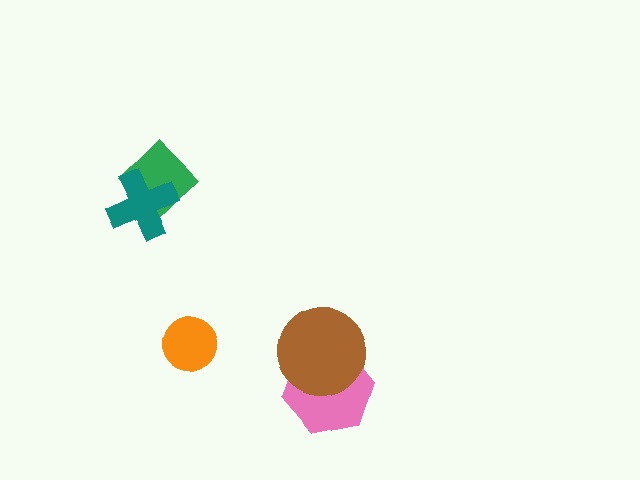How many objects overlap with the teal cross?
1 object overlaps with the teal cross.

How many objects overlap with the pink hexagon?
1 object overlaps with the pink hexagon.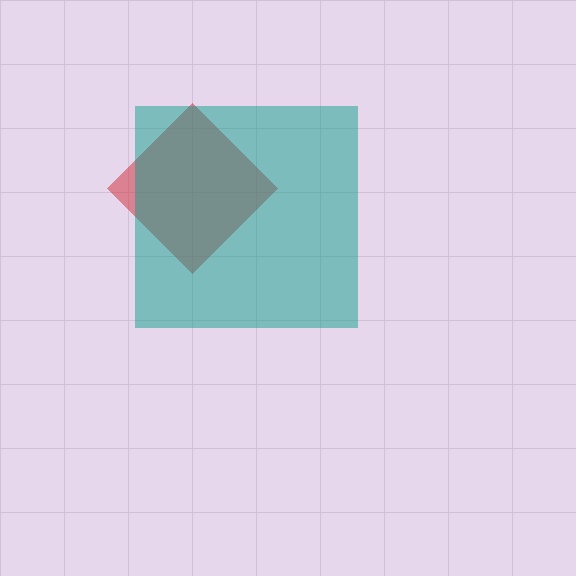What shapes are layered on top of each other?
The layered shapes are: a red diamond, a teal square.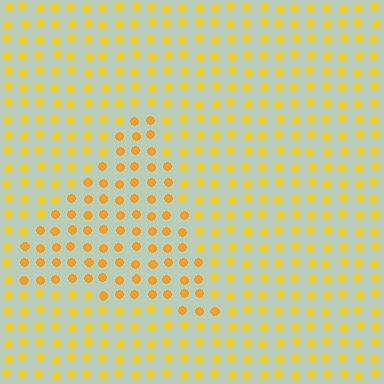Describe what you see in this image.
The image is filled with small yellow elements in a uniform arrangement. A triangle-shaped region is visible where the elements are tinted to a slightly different hue, forming a subtle color boundary.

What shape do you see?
I see a triangle.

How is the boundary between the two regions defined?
The boundary is defined purely by a slight shift in hue (about 14 degrees). Spacing, size, and orientation are identical on both sides.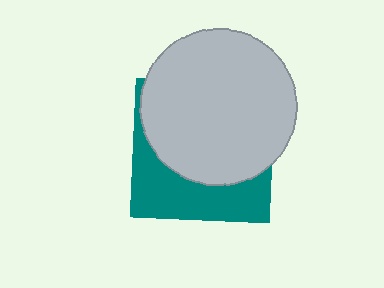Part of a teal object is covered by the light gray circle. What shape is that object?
It is a square.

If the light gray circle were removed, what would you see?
You would see the complete teal square.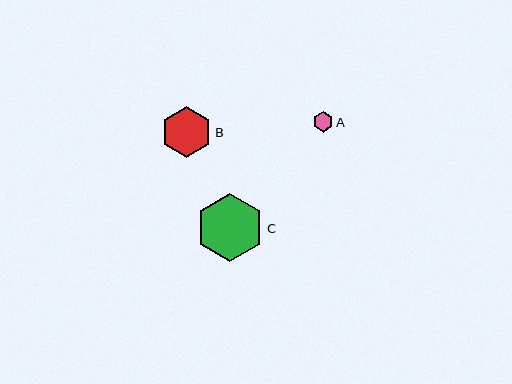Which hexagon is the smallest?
Hexagon A is the smallest with a size of approximately 21 pixels.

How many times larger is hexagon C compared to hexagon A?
Hexagon C is approximately 3.3 times the size of hexagon A.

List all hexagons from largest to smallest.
From largest to smallest: C, B, A.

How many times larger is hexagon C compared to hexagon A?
Hexagon C is approximately 3.3 times the size of hexagon A.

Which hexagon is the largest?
Hexagon C is the largest with a size of approximately 69 pixels.